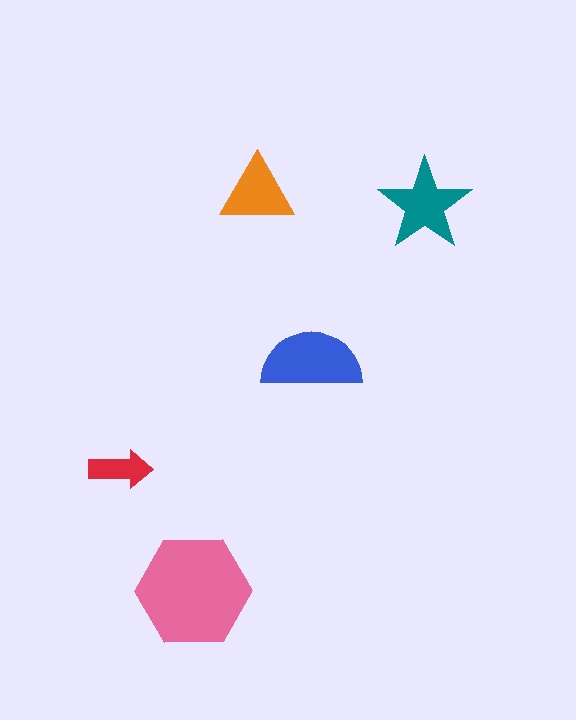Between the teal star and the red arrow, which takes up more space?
The teal star.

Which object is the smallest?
The red arrow.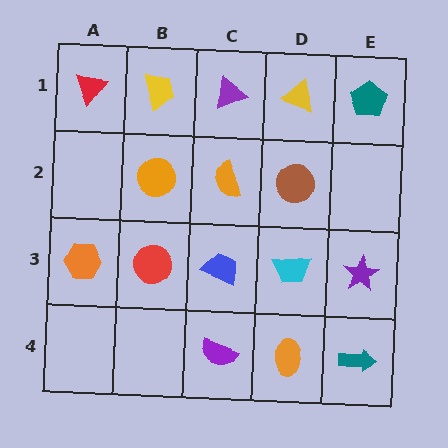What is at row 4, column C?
A purple semicircle.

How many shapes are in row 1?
5 shapes.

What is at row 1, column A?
A red triangle.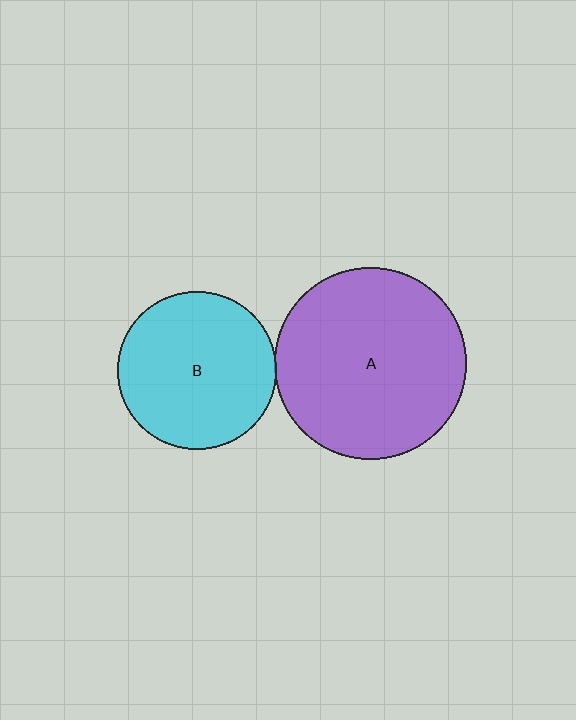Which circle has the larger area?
Circle A (purple).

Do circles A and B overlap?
Yes.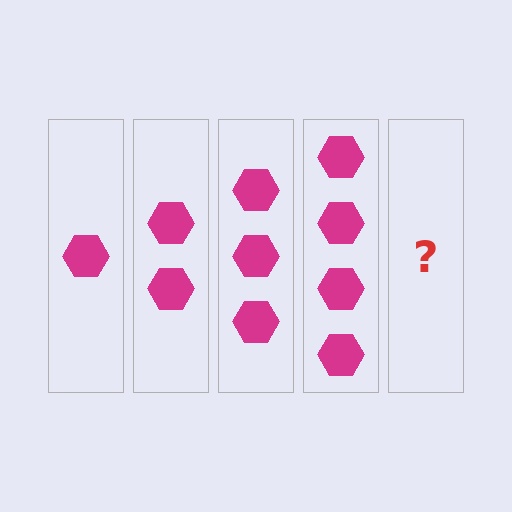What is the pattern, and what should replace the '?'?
The pattern is that each step adds one more hexagon. The '?' should be 5 hexagons.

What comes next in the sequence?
The next element should be 5 hexagons.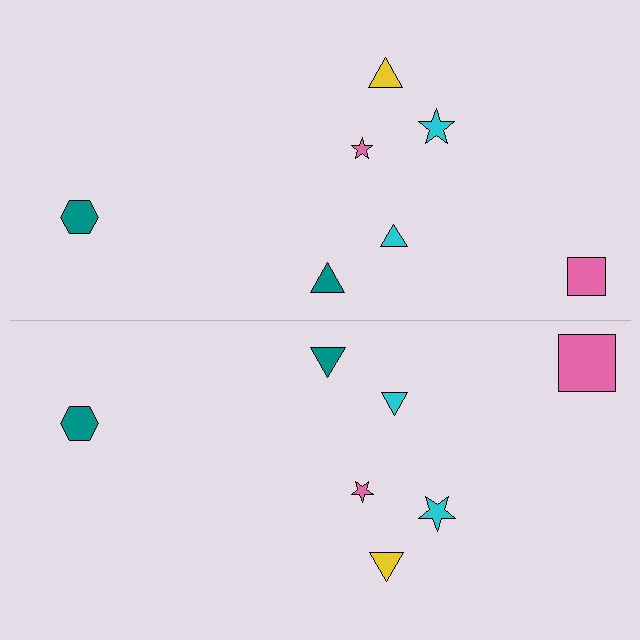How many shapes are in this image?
There are 14 shapes in this image.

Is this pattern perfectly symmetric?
No, the pattern is not perfectly symmetric. The pink square on the bottom side has a different size than its mirror counterpart.